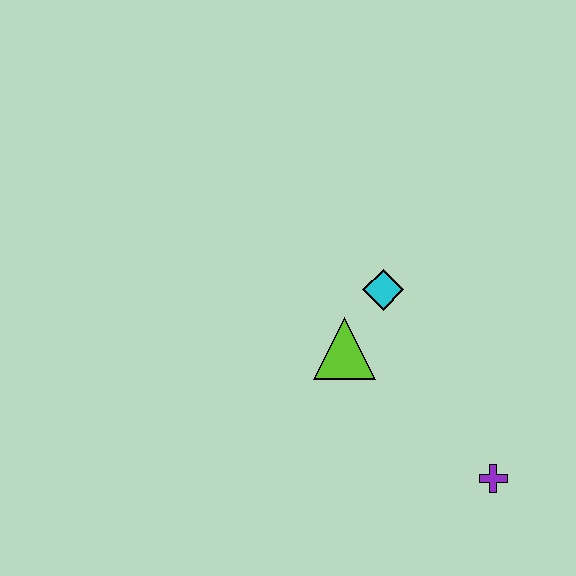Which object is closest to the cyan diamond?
The lime triangle is closest to the cyan diamond.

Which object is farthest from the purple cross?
The cyan diamond is farthest from the purple cross.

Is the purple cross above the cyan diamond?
No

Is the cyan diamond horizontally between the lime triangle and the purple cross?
Yes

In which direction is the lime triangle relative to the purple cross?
The lime triangle is to the left of the purple cross.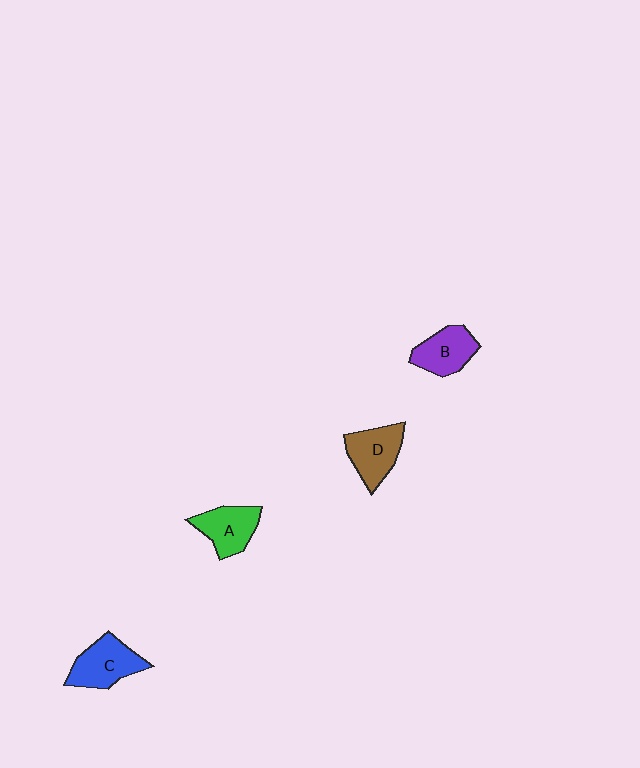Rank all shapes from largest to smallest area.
From largest to smallest: C (blue), D (brown), A (green), B (purple).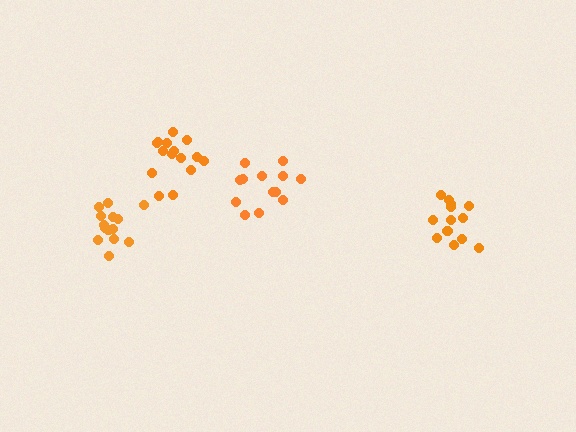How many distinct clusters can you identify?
There are 4 distinct clusters.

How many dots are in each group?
Group 1: 13 dots, Group 2: 15 dots, Group 3: 13 dots, Group 4: 15 dots (56 total).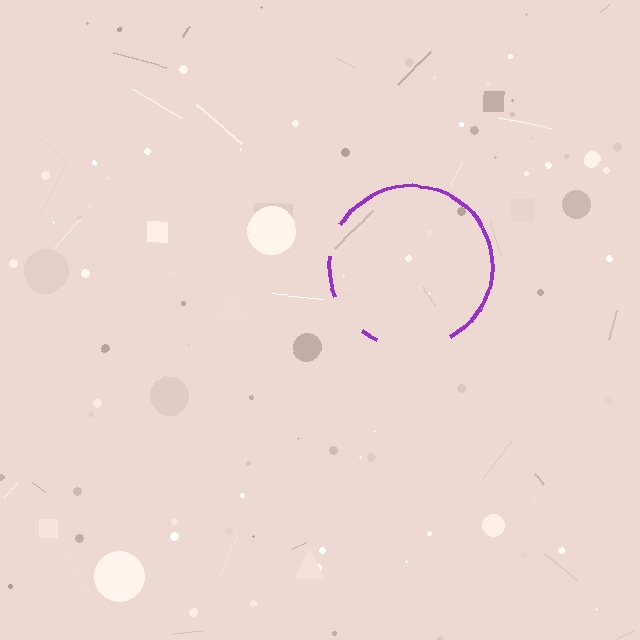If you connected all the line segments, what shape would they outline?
They would outline a circle.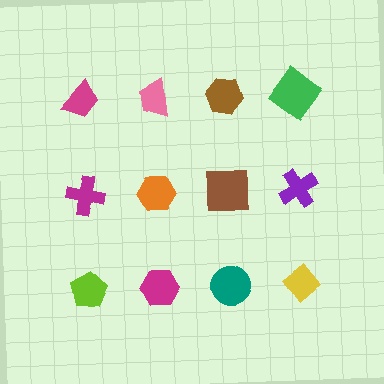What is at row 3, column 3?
A teal circle.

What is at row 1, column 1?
A magenta trapezoid.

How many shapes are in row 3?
4 shapes.